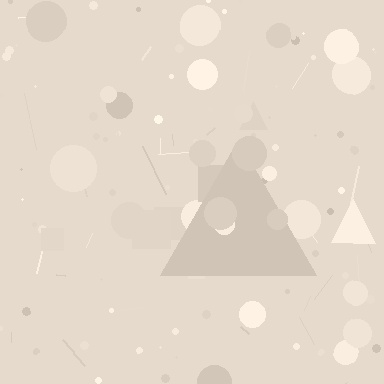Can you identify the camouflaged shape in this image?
The camouflaged shape is a triangle.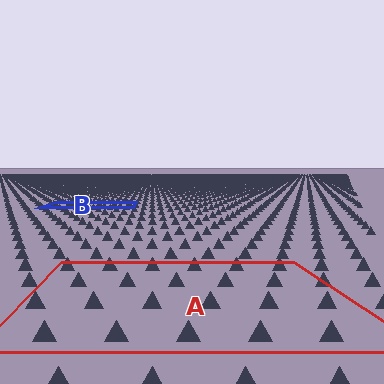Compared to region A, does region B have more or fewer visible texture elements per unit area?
Region B has more texture elements per unit area — they are packed more densely because it is farther away.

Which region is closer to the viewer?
Region A is closer. The texture elements there are larger and more spread out.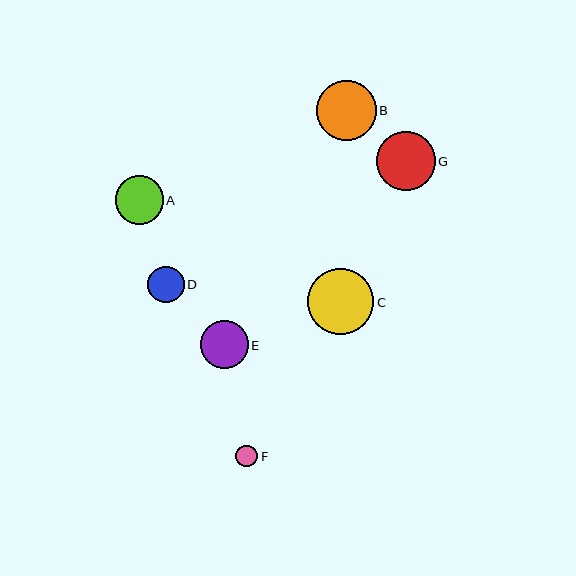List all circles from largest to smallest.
From largest to smallest: C, B, G, A, E, D, F.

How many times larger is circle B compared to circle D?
Circle B is approximately 1.6 times the size of circle D.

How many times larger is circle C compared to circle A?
Circle C is approximately 1.4 times the size of circle A.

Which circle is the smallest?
Circle F is the smallest with a size of approximately 22 pixels.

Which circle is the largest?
Circle C is the largest with a size of approximately 66 pixels.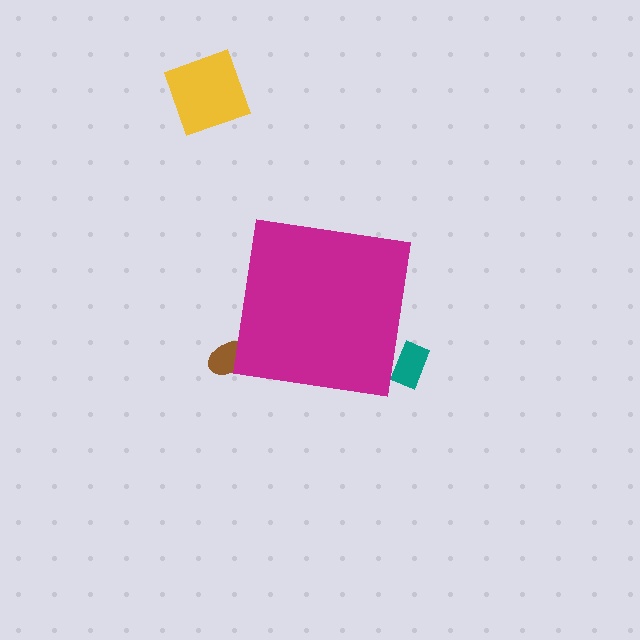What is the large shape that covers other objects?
A magenta square.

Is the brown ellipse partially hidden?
Yes, the brown ellipse is partially hidden behind the magenta square.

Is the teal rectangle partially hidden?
Yes, the teal rectangle is partially hidden behind the magenta square.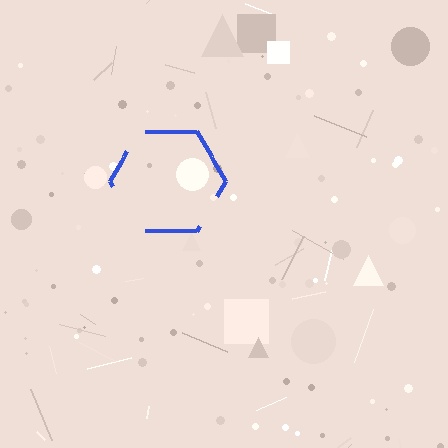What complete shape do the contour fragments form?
The contour fragments form a hexagon.